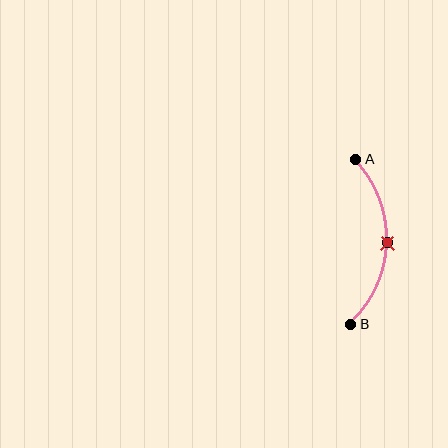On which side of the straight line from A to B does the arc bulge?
The arc bulges to the right of the straight line connecting A and B.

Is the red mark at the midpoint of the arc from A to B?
Yes. The red mark lies on the arc at equal arc-length from both A and B — it is the arc midpoint.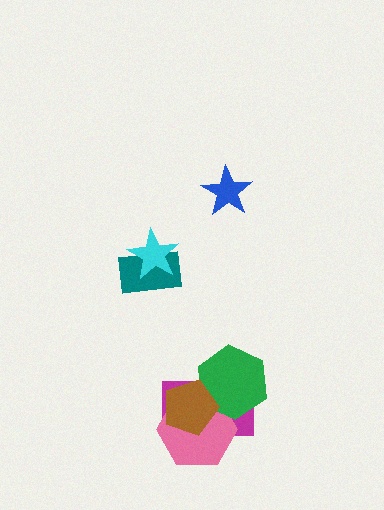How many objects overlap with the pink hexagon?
3 objects overlap with the pink hexagon.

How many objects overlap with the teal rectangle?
1 object overlaps with the teal rectangle.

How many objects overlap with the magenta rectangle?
3 objects overlap with the magenta rectangle.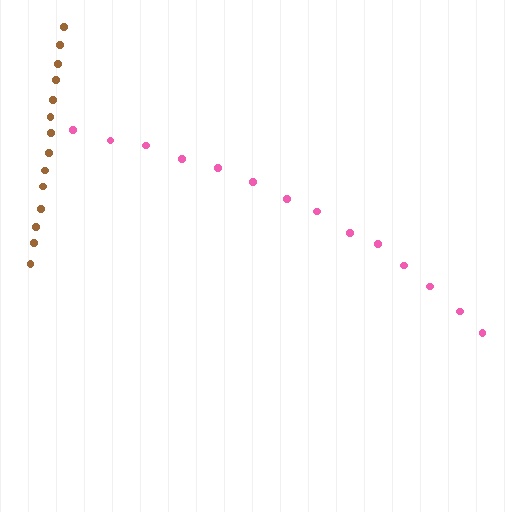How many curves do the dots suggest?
There are 2 distinct paths.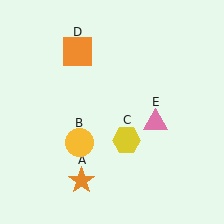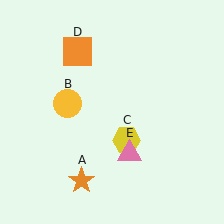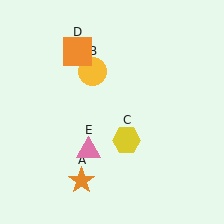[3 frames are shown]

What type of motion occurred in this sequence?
The yellow circle (object B), pink triangle (object E) rotated clockwise around the center of the scene.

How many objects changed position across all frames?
2 objects changed position: yellow circle (object B), pink triangle (object E).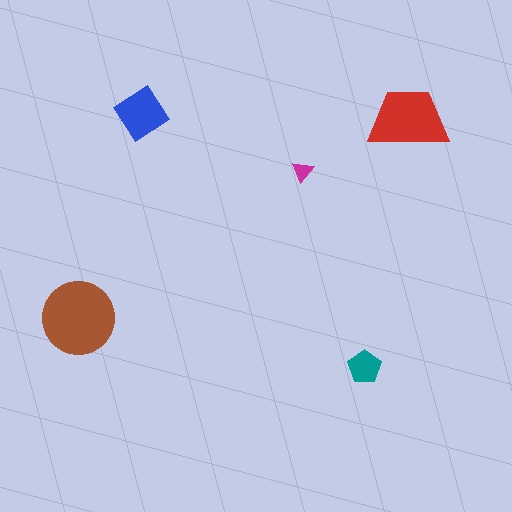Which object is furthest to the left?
The brown circle is leftmost.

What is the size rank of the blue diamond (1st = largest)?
3rd.